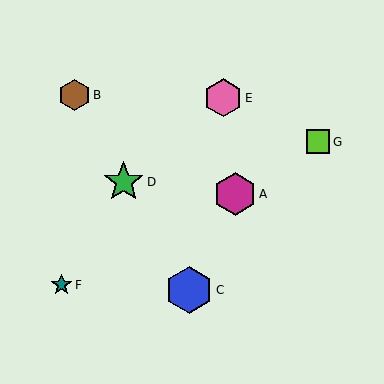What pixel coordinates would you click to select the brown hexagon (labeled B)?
Click at (74, 95) to select the brown hexagon B.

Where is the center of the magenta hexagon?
The center of the magenta hexagon is at (235, 194).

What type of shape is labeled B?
Shape B is a brown hexagon.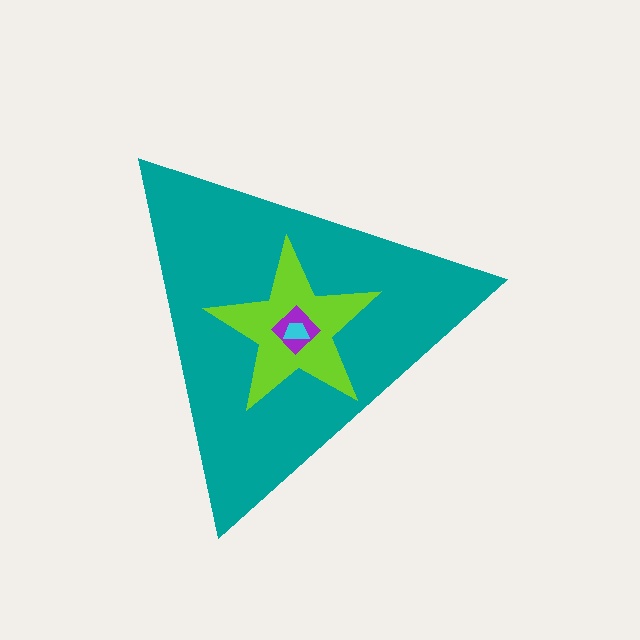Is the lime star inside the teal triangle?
Yes.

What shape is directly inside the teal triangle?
The lime star.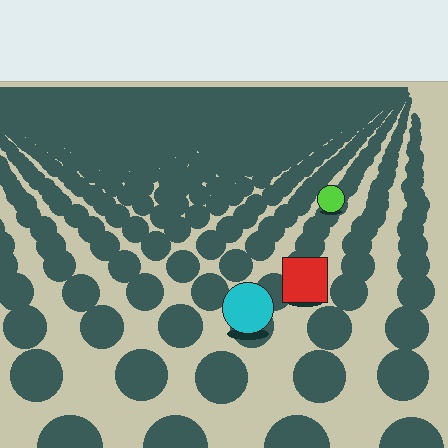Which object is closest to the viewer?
The cyan circle is closest. The texture marks near it are larger and more spread out.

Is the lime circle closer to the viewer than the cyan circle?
No. The cyan circle is closer — you can tell from the texture gradient: the ground texture is coarser near it.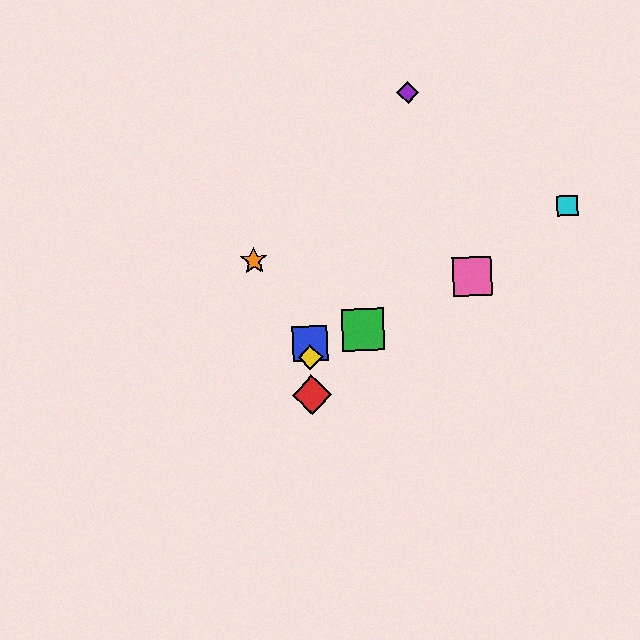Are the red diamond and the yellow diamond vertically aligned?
Yes, both are at x≈312.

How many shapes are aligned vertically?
3 shapes (the red diamond, the blue square, the yellow diamond) are aligned vertically.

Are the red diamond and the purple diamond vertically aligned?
No, the red diamond is at x≈312 and the purple diamond is at x≈407.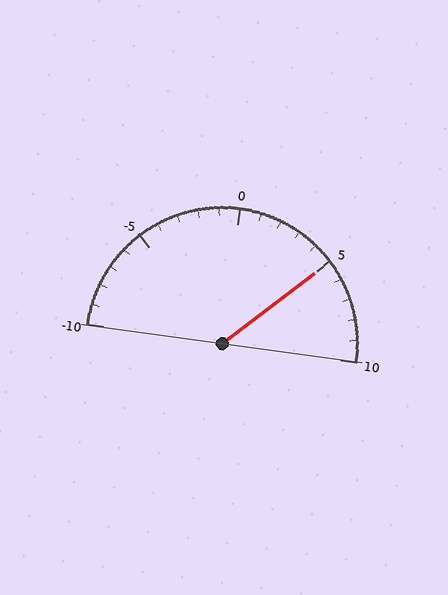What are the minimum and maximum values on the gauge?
The gauge ranges from -10 to 10.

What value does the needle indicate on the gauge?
The needle indicates approximately 5.